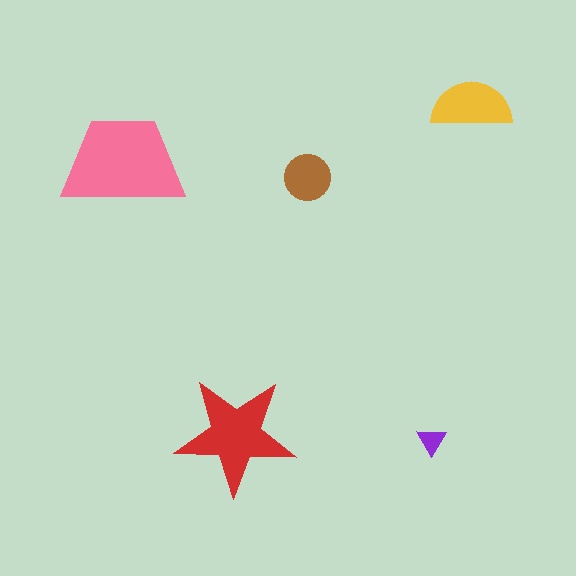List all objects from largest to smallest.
The pink trapezoid, the red star, the yellow semicircle, the brown circle, the purple triangle.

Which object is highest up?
The yellow semicircle is topmost.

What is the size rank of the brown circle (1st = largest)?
4th.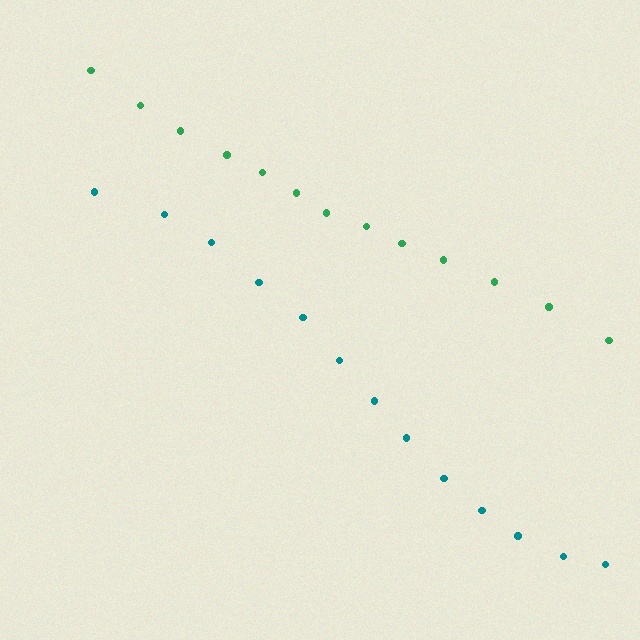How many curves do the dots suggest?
There are 2 distinct paths.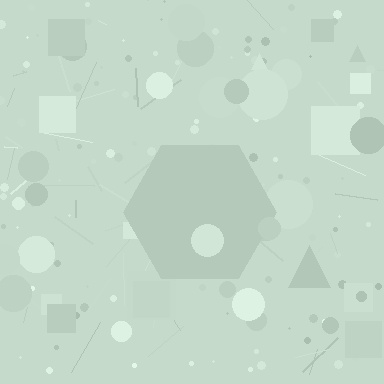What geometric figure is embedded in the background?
A hexagon is embedded in the background.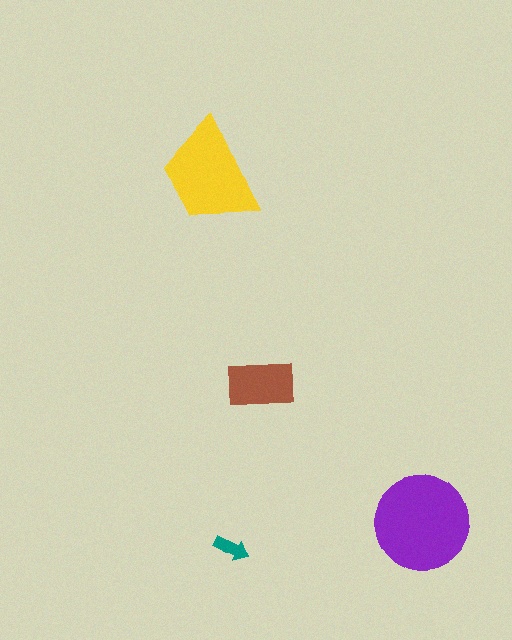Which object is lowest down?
The teal arrow is bottommost.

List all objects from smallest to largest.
The teal arrow, the brown rectangle, the yellow trapezoid, the purple circle.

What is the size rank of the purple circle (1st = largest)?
1st.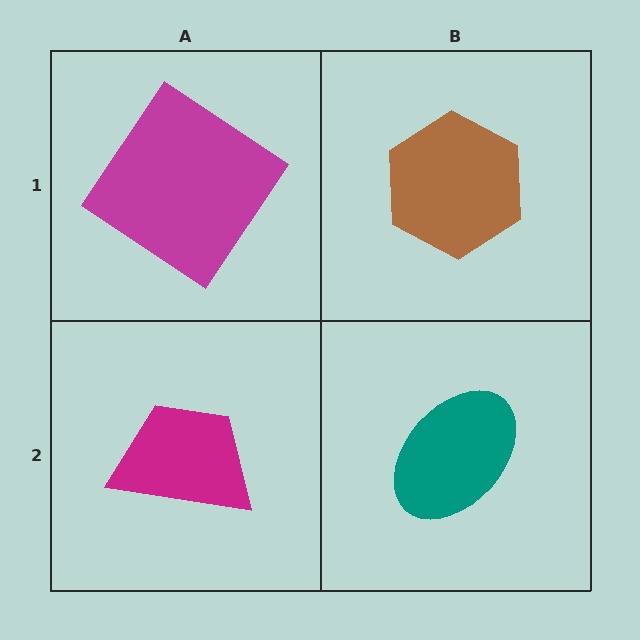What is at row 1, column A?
A magenta diamond.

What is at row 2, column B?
A teal ellipse.